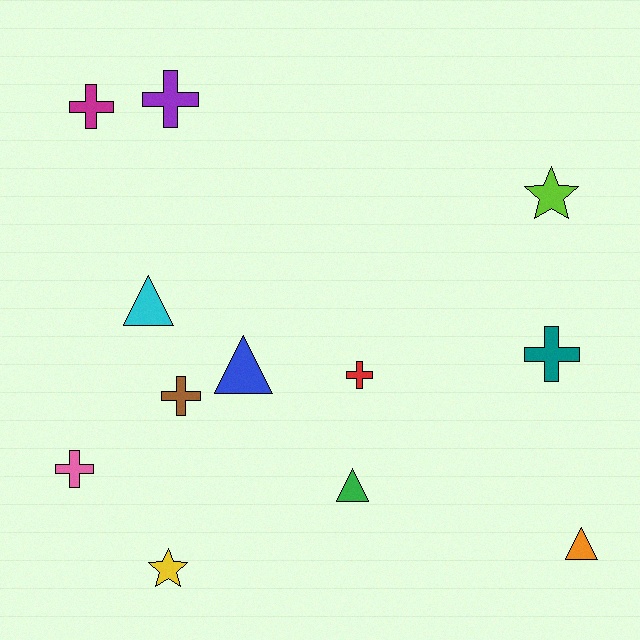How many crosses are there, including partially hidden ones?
There are 6 crosses.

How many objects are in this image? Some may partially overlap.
There are 12 objects.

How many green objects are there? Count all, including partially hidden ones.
There is 1 green object.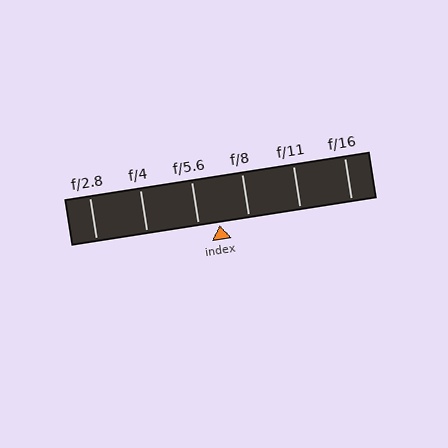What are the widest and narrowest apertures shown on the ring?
The widest aperture shown is f/2.8 and the narrowest is f/16.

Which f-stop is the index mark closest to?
The index mark is closest to f/5.6.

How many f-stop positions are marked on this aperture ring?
There are 6 f-stop positions marked.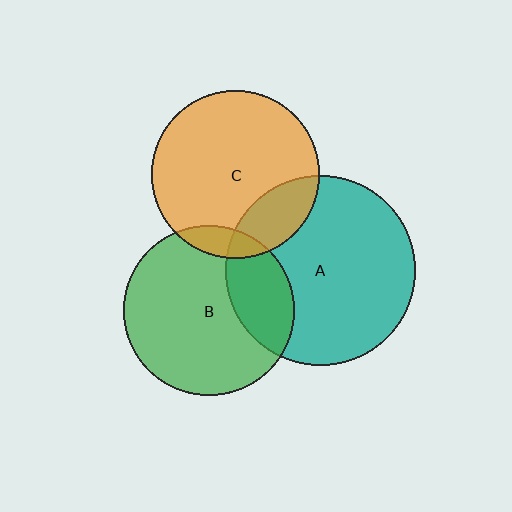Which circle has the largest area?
Circle A (teal).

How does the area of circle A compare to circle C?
Approximately 1.3 times.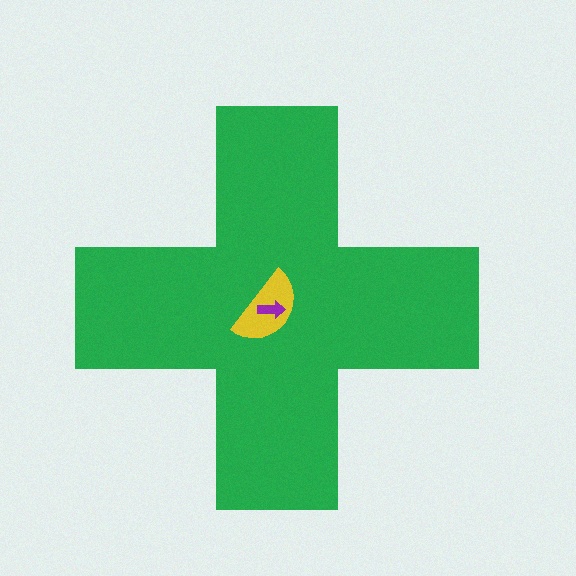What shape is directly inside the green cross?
The yellow semicircle.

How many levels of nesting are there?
3.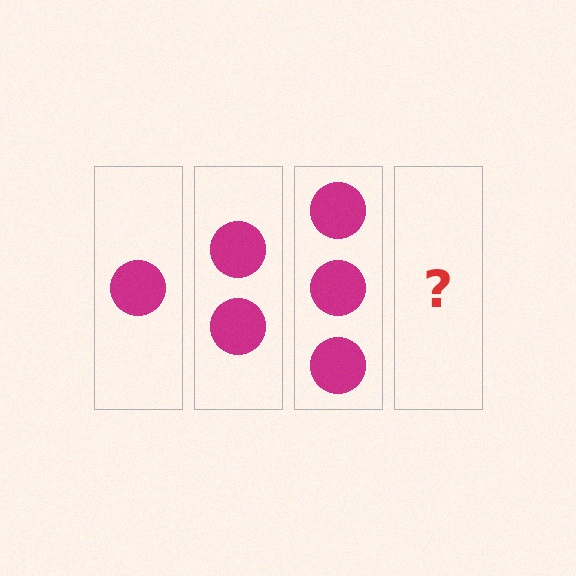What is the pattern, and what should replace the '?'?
The pattern is that each step adds one more circle. The '?' should be 4 circles.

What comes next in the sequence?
The next element should be 4 circles.